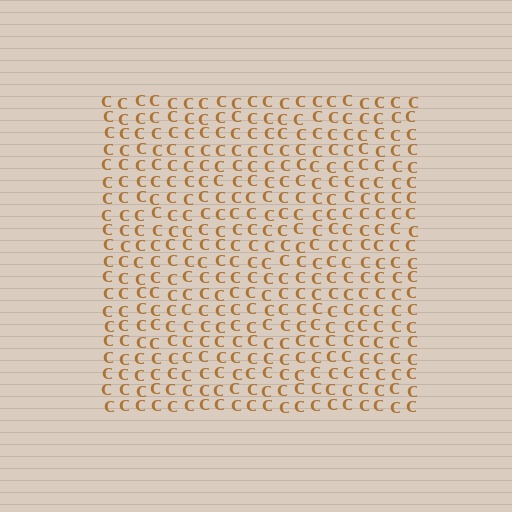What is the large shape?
The large shape is a square.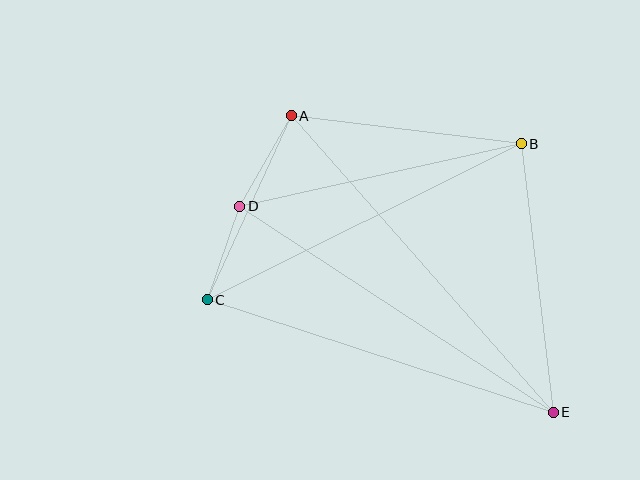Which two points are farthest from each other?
Points A and E are farthest from each other.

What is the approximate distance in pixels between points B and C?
The distance between B and C is approximately 351 pixels.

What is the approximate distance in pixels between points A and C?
The distance between A and C is approximately 202 pixels.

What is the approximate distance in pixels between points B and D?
The distance between B and D is approximately 288 pixels.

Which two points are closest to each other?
Points C and D are closest to each other.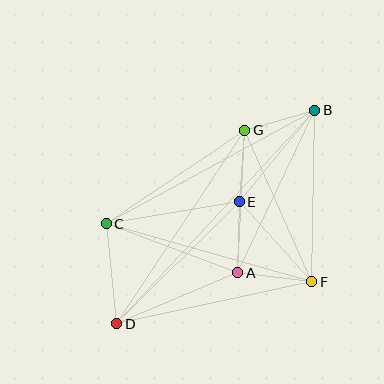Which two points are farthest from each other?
Points B and D are farthest from each other.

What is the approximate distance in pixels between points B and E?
The distance between B and E is approximately 118 pixels.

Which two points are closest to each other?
Points A and E are closest to each other.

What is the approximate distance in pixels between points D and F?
The distance between D and F is approximately 199 pixels.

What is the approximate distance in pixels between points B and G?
The distance between B and G is approximately 73 pixels.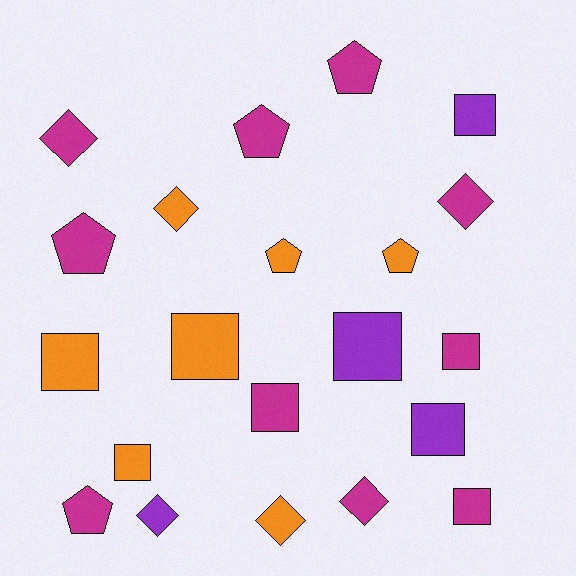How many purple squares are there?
There are 3 purple squares.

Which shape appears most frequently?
Square, with 9 objects.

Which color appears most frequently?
Magenta, with 10 objects.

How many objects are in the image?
There are 21 objects.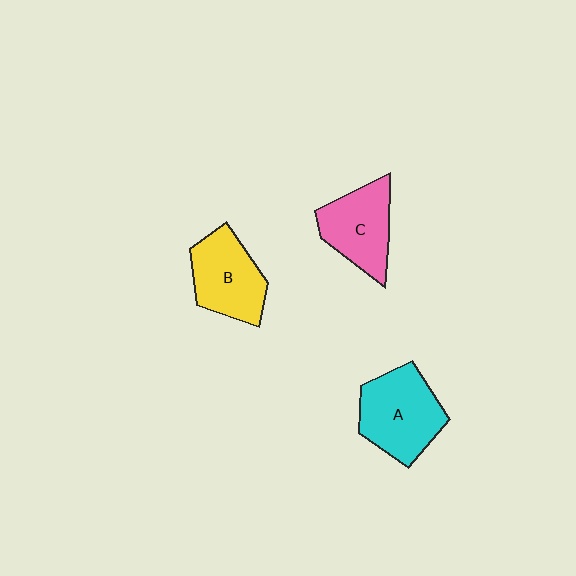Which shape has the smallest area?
Shape C (pink).